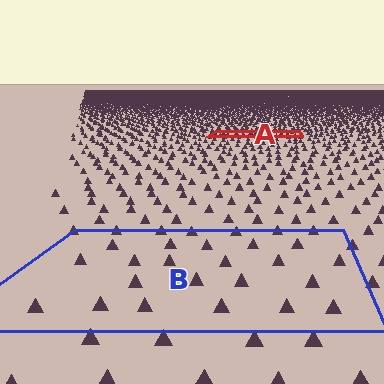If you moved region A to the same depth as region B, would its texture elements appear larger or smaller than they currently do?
They would appear larger. At a closer depth, the same texture elements are projected at a bigger on-screen size.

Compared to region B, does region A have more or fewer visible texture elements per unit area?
Region A has more texture elements per unit area — they are packed more densely because it is farther away.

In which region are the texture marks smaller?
The texture marks are smaller in region A, because it is farther away.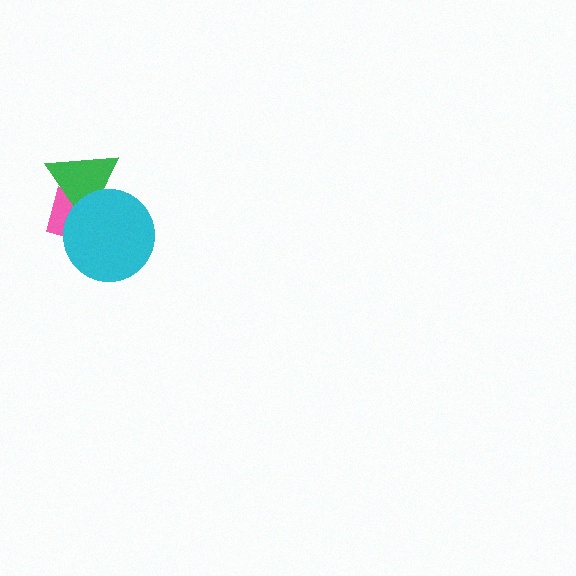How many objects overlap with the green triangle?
2 objects overlap with the green triangle.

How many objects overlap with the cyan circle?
2 objects overlap with the cyan circle.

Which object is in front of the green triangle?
The cyan circle is in front of the green triangle.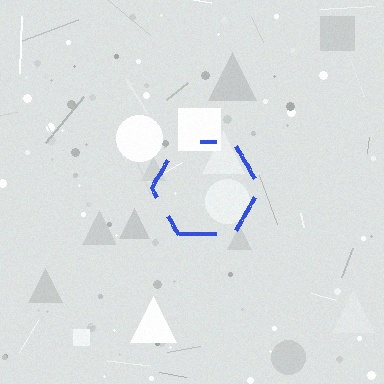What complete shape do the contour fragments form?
The contour fragments form a hexagon.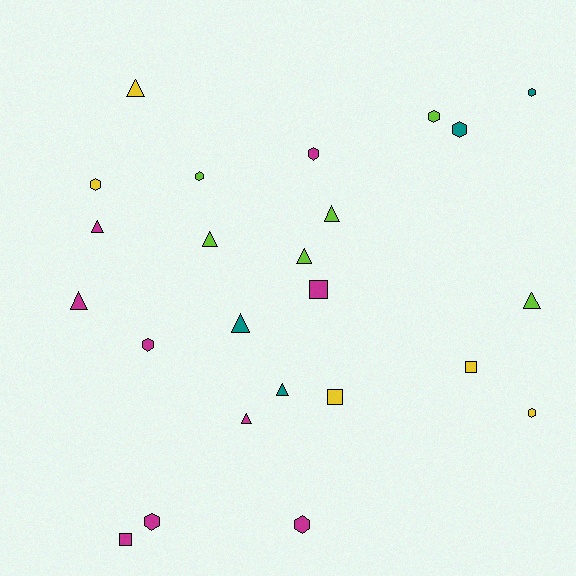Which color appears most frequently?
Magenta, with 9 objects.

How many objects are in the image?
There are 24 objects.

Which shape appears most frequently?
Hexagon, with 10 objects.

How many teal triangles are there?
There are 2 teal triangles.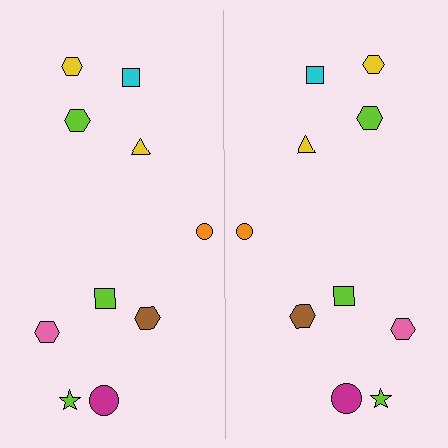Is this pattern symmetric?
Yes, this pattern has bilateral (reflection) symmetry.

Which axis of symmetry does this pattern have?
The pattern has a vertical axis of symmetry running through the center of the image.